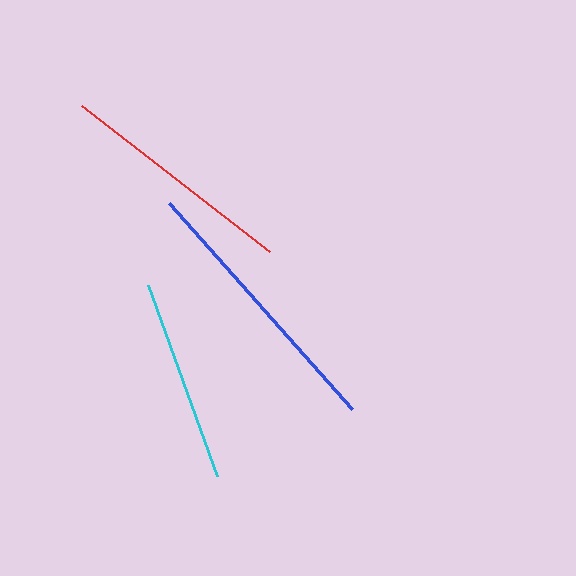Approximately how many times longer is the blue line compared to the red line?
The blue line is approximately 1.2 times the length of the red line.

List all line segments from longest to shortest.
From longest to shortest: blue, red, cyan.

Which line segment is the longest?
The blue line is the longest at approximately 276 pixels.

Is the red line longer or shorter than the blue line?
The blue line is longer than the red line.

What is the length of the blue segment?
The blue segment is approximately 276 pixels long.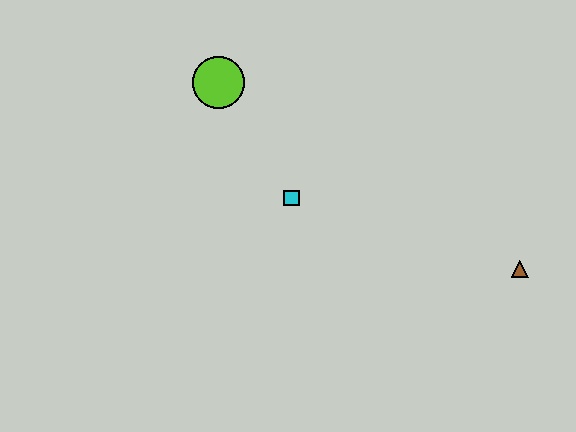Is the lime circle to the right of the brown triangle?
No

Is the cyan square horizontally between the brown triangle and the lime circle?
Yes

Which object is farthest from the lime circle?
The brown triangle is farthest from the lime circle.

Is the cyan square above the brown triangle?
Yes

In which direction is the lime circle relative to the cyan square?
The lime circle is above the cyan square.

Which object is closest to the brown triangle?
The cyan square is closest to the brown triangle.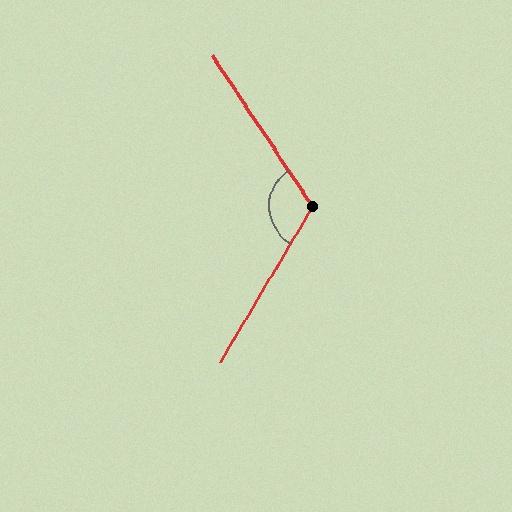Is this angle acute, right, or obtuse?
It is obtuse.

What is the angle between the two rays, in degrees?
Approximately 116 degrees.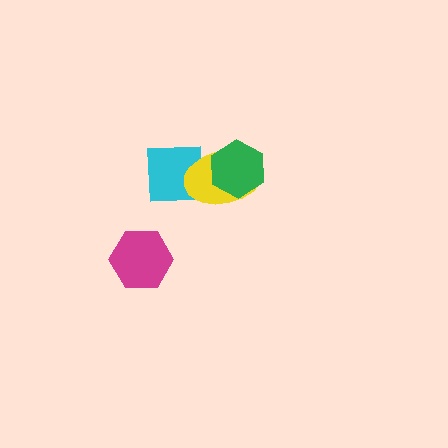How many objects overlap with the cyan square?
1 object overlaps with the cyan square.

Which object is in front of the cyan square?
The yellow ellipse is in front of the cyan square.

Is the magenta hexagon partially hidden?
No, no other shape covers it.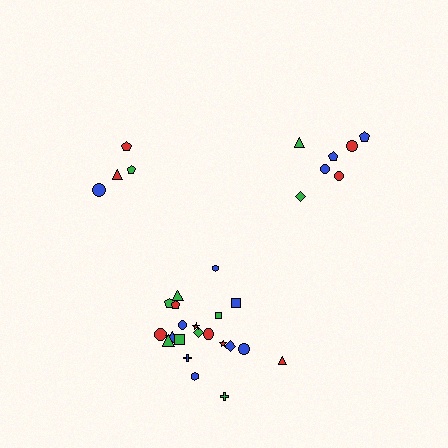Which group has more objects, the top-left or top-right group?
The top-right group.